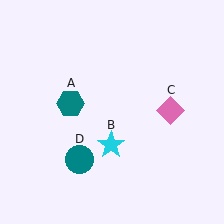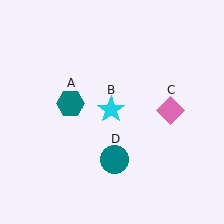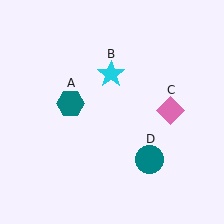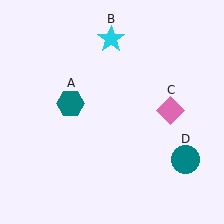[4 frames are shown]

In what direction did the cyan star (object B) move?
The cyan star (object B) moved up.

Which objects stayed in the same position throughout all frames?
Teal hexagon (object A) and pink diamond (object C) remained stationary.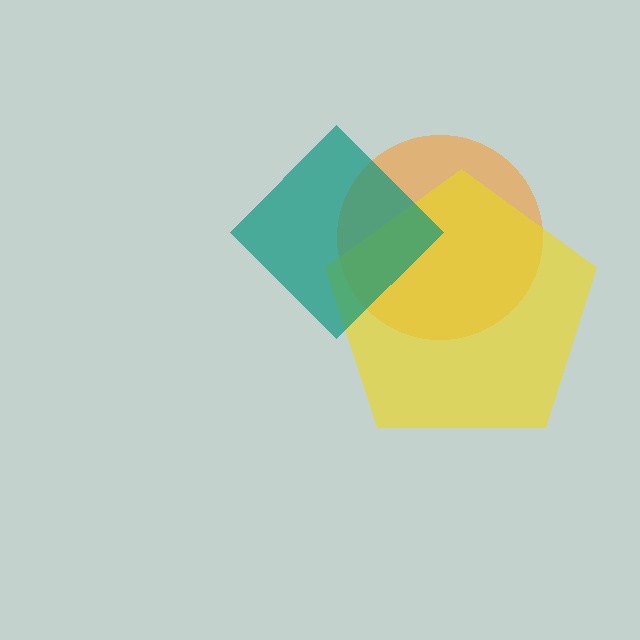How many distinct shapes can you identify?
There are 3 distinct shapes: an orange circle, a yellow pentagon, a teal diamond.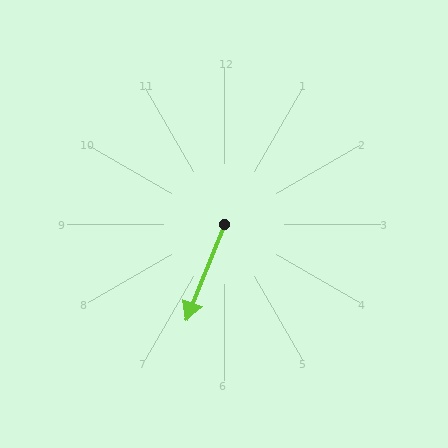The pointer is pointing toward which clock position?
Roughly 7 o'clock.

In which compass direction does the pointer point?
South.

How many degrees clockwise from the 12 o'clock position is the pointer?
Approximately 202 degrees.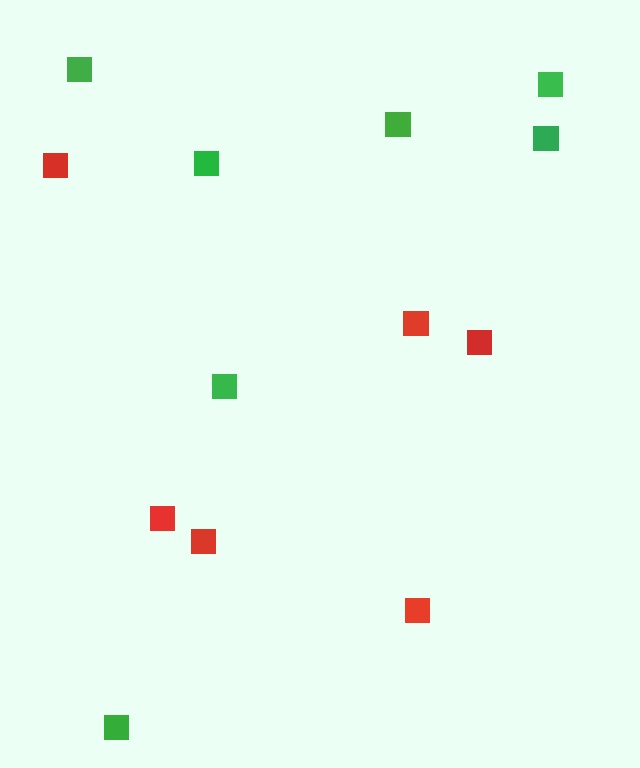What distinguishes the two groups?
There are 2 groups: one group of red squares (6) and one group of green squares (7).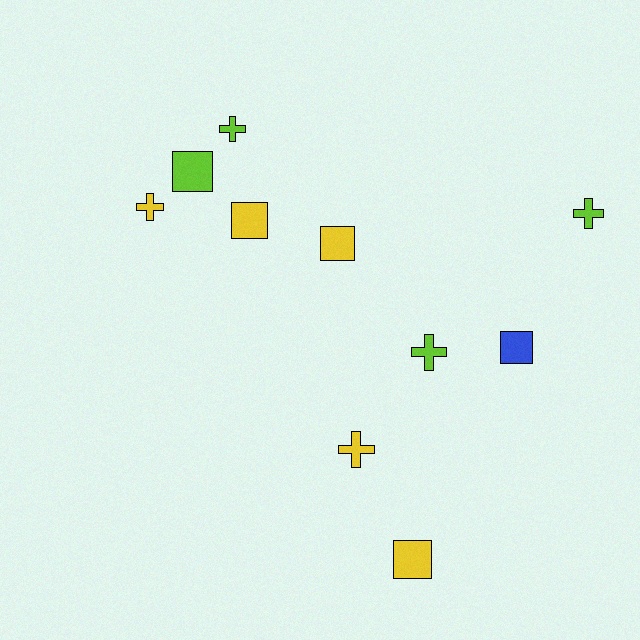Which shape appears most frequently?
Cross, with 5 objects.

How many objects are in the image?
There are 10 objects.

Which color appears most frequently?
Yellow, with 5 objects.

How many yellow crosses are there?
There are 2 yellow crosses.